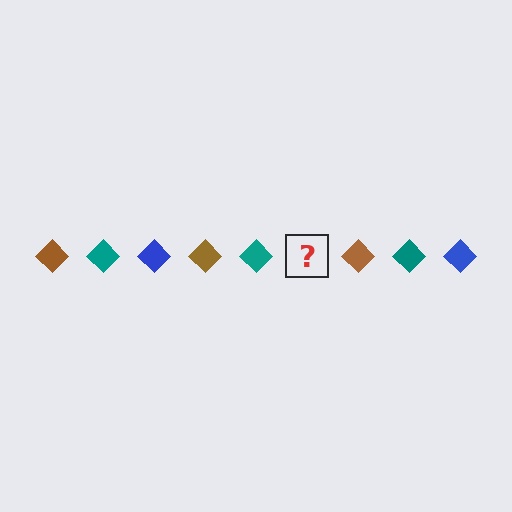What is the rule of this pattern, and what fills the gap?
The rule is that the pattern cycles through brown, teal, blue diamonds. The gap should be filled with a blue diamond.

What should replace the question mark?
The question mark should be replaced with a blue diamond.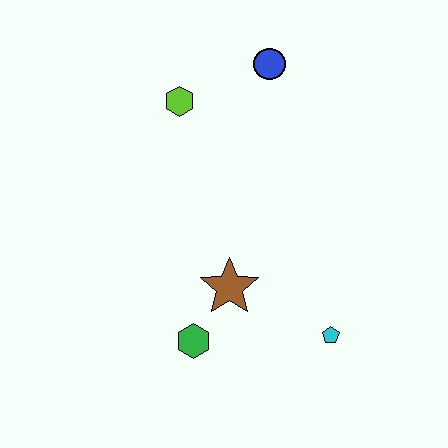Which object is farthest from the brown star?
The blue circle is farthest from the brown star.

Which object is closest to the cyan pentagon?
The brown star is closest to the cyan pentagon.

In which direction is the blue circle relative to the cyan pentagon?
The blue circle is above the cyan pentagon.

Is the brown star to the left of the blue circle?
Yes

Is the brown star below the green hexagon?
No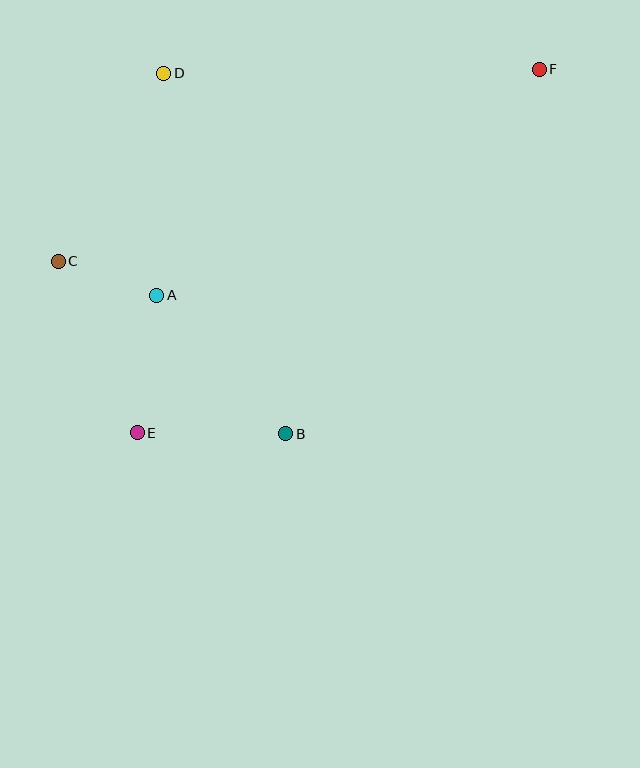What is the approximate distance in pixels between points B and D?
The distance between B and D is approximately 381 pixels.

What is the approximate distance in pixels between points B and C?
The distance between B and C is approximately 286 pixels.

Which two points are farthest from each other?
Points E and F are farthest from each other.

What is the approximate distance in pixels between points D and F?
The distance between D and F is approximately 376 pixels.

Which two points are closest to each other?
Points A and C are closest to each other.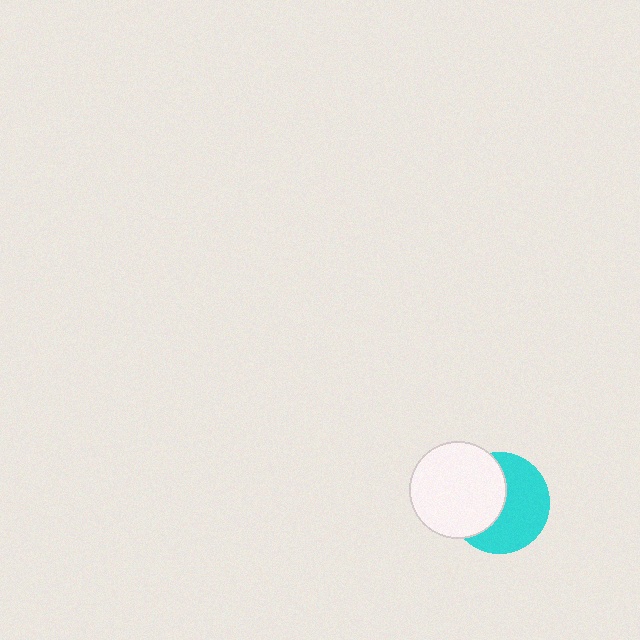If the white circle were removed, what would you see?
You would see the complete cyan circle.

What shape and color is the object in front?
The object in front is a white circle.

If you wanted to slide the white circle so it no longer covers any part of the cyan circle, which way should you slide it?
Slide it left — that is the most direct way to separate the two shapes.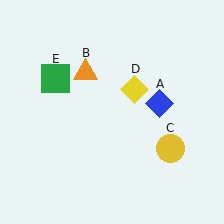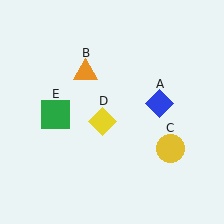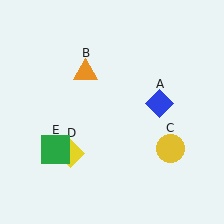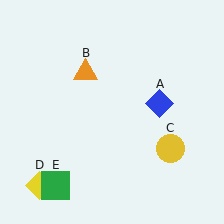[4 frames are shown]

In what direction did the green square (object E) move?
The green square (object E) moved down.